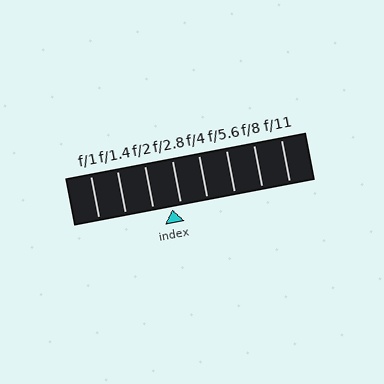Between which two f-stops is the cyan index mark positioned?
The index mark is between f/2 and f/2.8.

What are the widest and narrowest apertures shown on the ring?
The widest aperture shown is f/1 and the narrowest is f/11.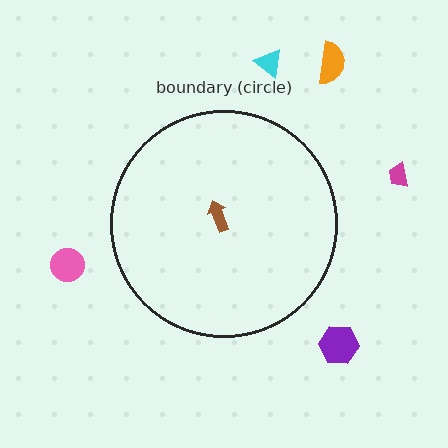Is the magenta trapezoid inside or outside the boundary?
Outside.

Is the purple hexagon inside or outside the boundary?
Outside.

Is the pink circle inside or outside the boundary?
Outside.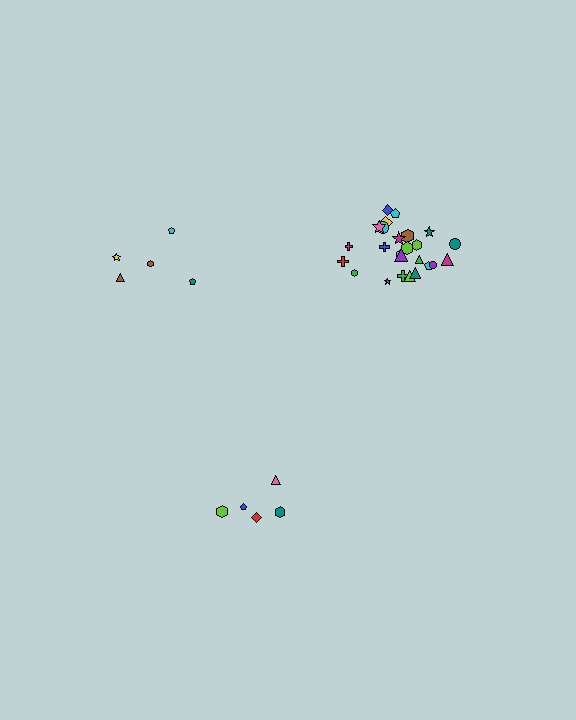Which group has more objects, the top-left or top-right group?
The top-right group.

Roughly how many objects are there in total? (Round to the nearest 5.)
Roughly 35 objects in total.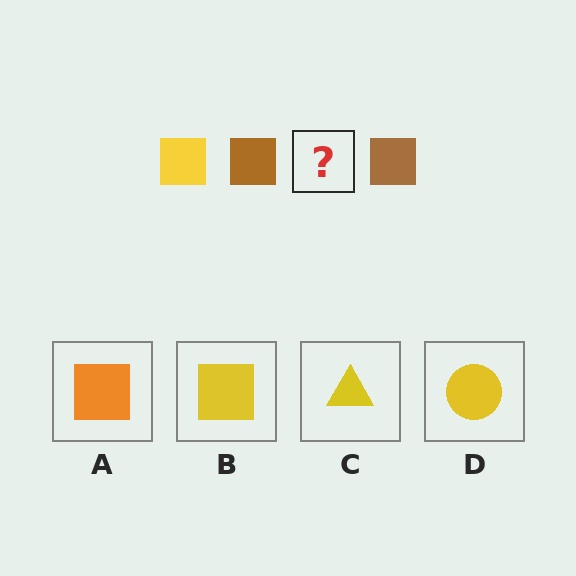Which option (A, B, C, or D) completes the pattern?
B.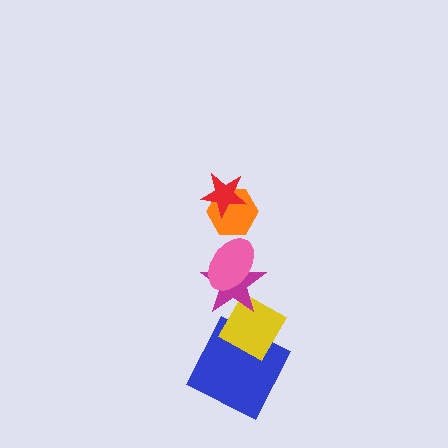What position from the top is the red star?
The red star is 1st from the top.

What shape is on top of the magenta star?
The pink ellipse is on top of the magenta star.